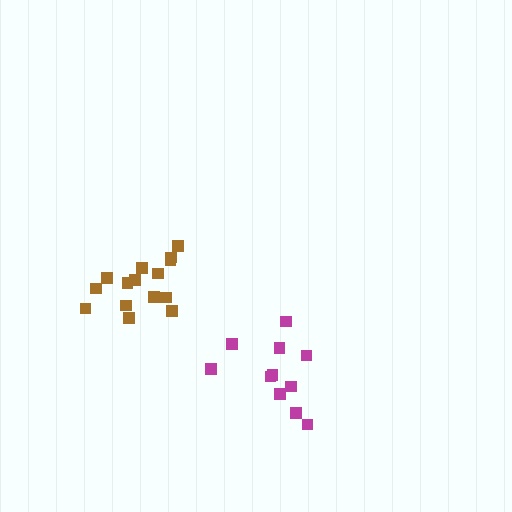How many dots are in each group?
Group 1: 11 dots, Group 2: 15 dots (26 total).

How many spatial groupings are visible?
There are 2 spatial groupings.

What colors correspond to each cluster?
The clusters are colored: magenta, brown.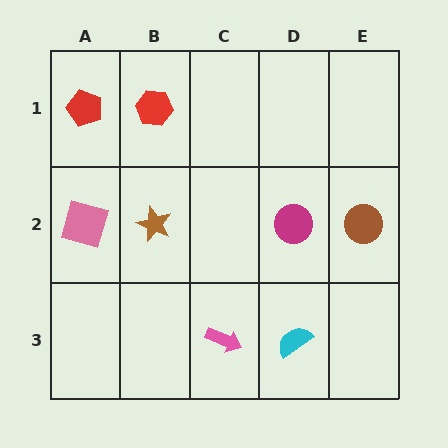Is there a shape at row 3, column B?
No, that cell is empty.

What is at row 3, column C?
A pink arrow.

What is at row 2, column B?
A brown star.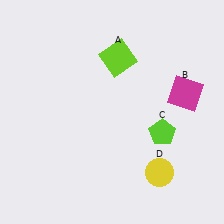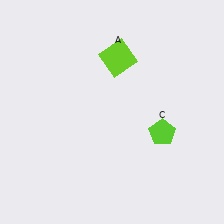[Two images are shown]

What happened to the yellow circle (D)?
The yellow circle (D) was removed in Image 2. It was in the bottom-right area of Image 1.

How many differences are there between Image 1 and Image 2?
There are 2 differences between the two images.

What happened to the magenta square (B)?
The magenta square (B) was removed in Image 2. It was in the top-right area of Image 1.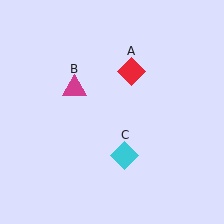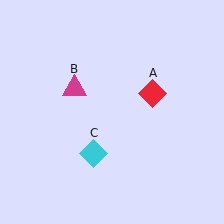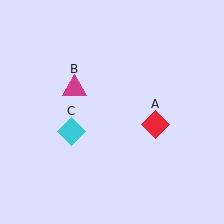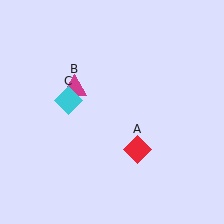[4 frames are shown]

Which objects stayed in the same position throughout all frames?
Magenta triangle (object B) remained stationary.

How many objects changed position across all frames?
2 objects changed position: red diamond (object A), cyan diamond (object C).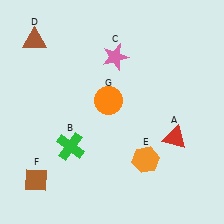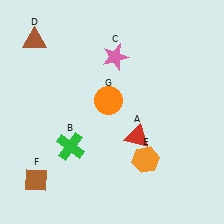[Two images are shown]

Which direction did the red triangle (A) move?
The red triangle (A) moved left.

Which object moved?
The red triangle (A) moved left.